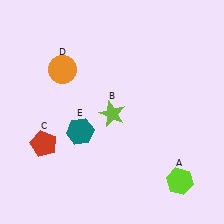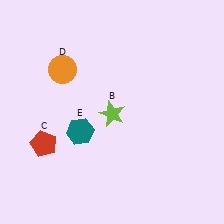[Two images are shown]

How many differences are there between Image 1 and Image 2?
There is 1 difference between the two images.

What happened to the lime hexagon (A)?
The lime hexagon (A) was removed in Image 2. It was in the bottom-right area of Image 1.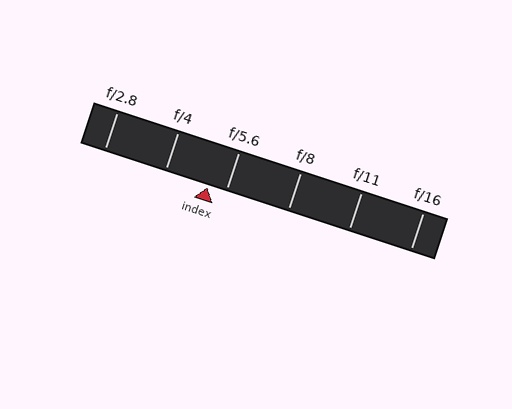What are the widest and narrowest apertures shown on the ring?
The widest aperture shown is f/2.8 and the narrowest is f/16.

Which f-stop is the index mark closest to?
The index mark is closest to f/5.6.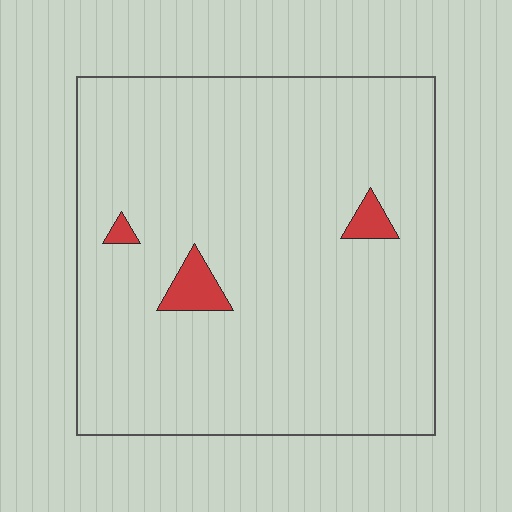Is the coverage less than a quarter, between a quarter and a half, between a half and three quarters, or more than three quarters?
Less than a quarter.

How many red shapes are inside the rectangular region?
3.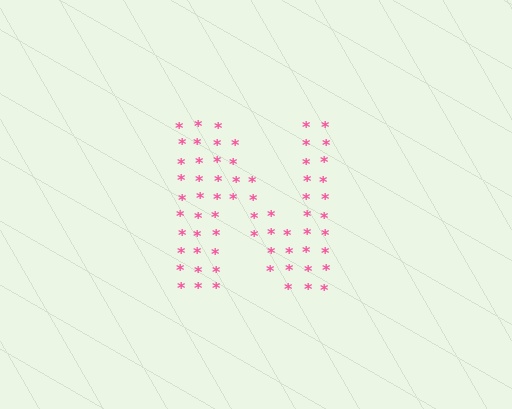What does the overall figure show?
The overall figure shows the letter N.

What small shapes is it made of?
It is made of small asterisks.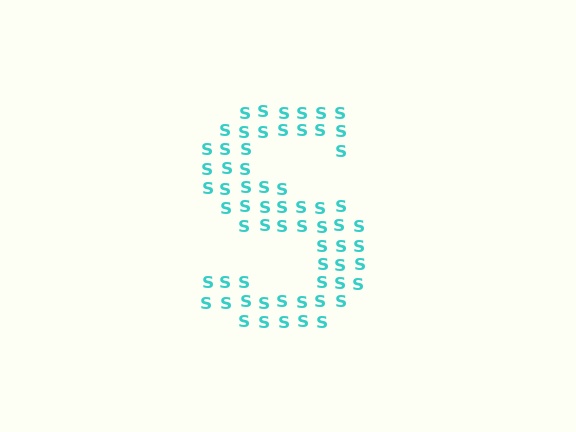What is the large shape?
The large shape is the letter S.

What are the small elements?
The small elements are letter S's.